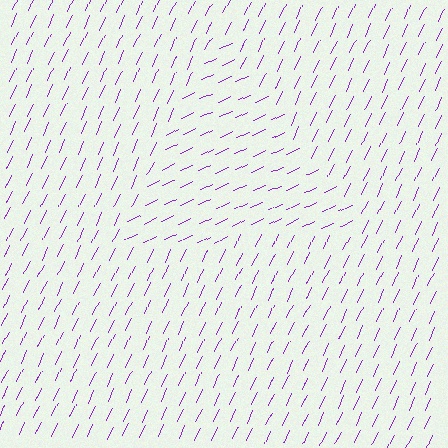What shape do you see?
I see a triangle.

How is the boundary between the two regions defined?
The boundary is defined purely by a change in line orientation (approximately 39 degrees difference). All lines are the same color and thickness.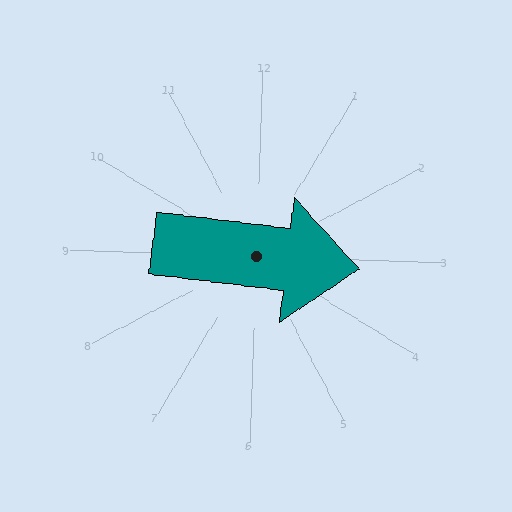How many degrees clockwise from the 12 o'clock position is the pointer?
Approximately 95 degrees.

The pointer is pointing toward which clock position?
Roughly 3 o'clock.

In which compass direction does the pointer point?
East.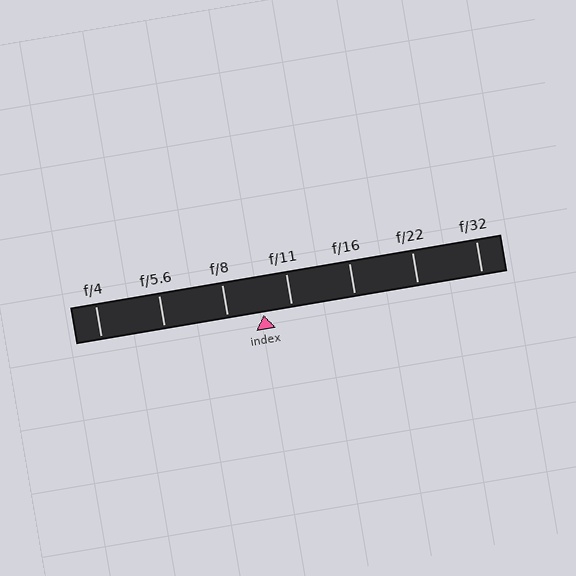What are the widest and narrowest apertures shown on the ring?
The widest aperture shown is f/4 and the narrowest is f/32.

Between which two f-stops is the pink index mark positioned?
The index mark is between f/8 and f/11.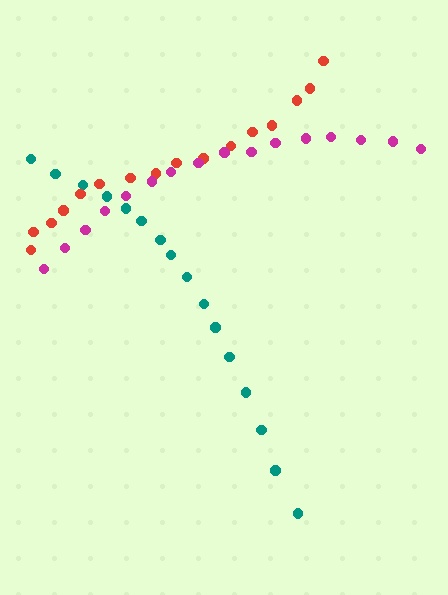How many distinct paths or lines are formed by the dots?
There are 3 distinct paths.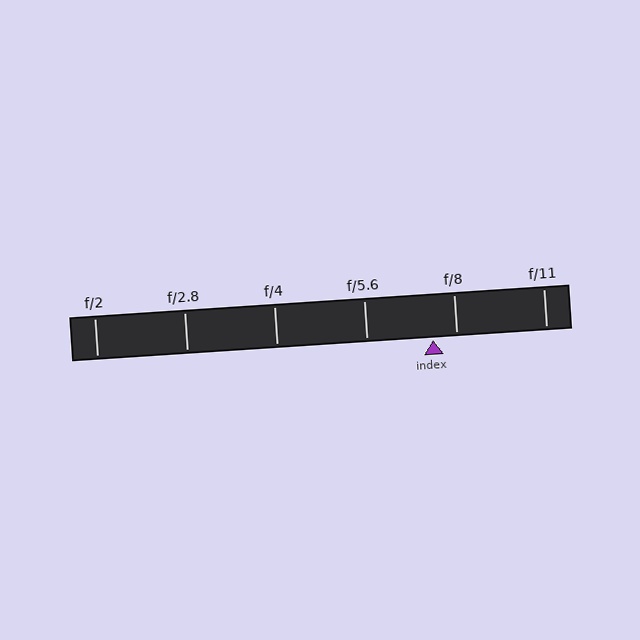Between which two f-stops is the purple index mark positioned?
The index mark is between f/5.6 and f/8.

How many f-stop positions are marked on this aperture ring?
There are 6 f-stop positions marked.